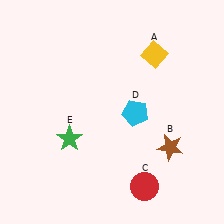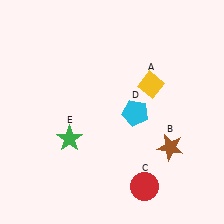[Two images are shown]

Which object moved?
The yellow diamond (A) moved down.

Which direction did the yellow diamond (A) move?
The yellow diamond (A) moved down.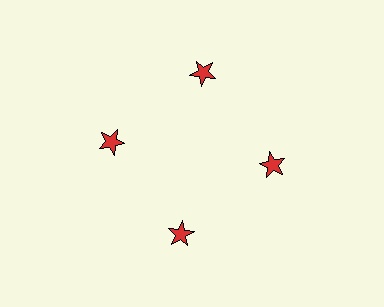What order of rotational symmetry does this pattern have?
This pattern has 4-fold rotational symmetry.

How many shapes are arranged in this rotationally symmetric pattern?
There are 4 shapes, arranged in 4 groups of 1.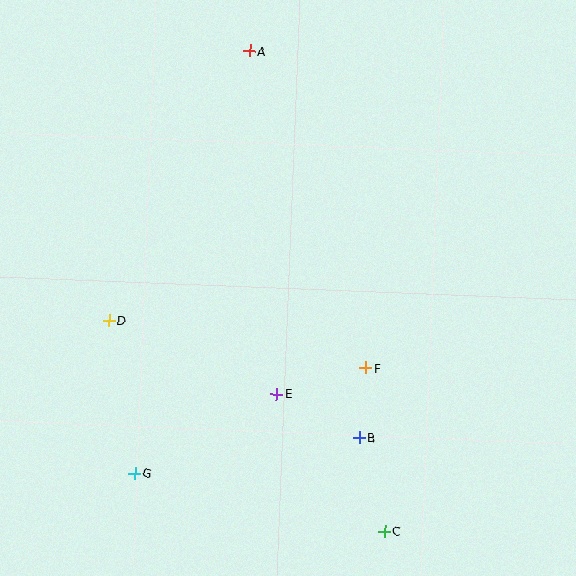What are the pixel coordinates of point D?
Point D is at (109, 321).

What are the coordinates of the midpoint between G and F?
The midpoint between G and F is at (250, 421).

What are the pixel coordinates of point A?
Point A is at (250, 51).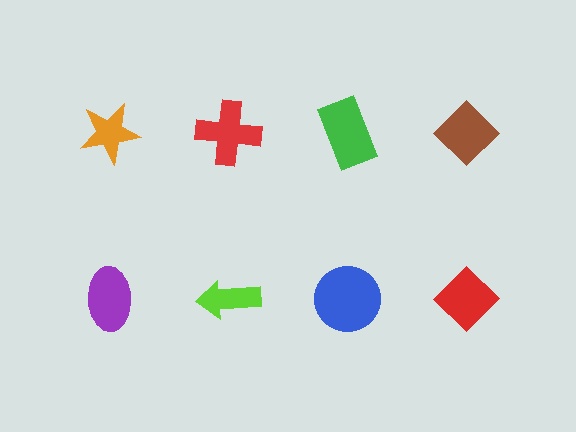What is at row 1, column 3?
A green rectangle.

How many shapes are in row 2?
4 shapes.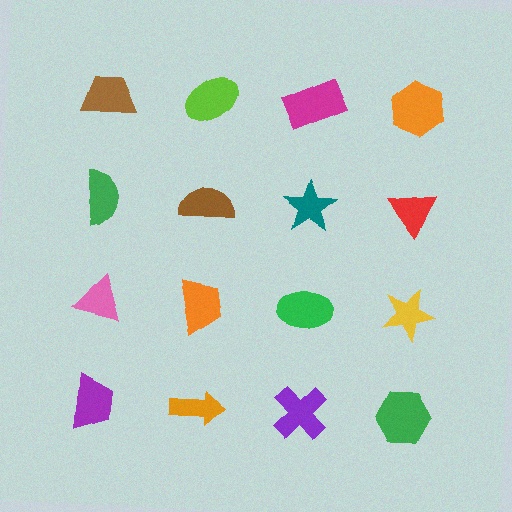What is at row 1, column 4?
An orange hexagon.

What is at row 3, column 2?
An orange trapezoid.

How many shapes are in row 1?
4 shapes.